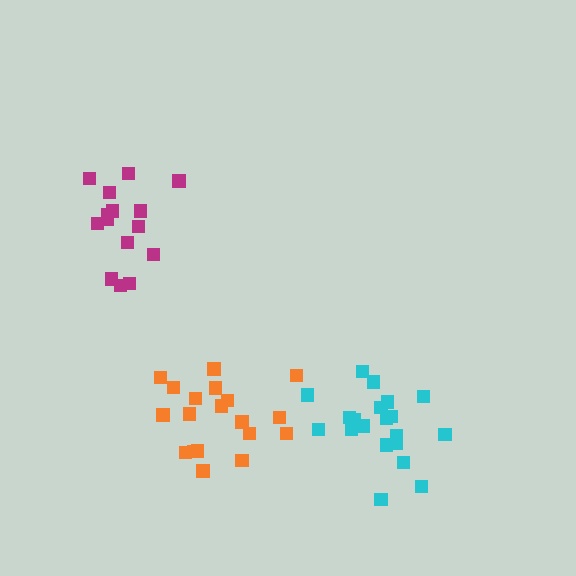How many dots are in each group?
Group 1: 19 dots, Group 2: 20 dots, Group 3: 16 dots (55 total).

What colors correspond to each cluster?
The clusters are colored: orange, cyan, magenta.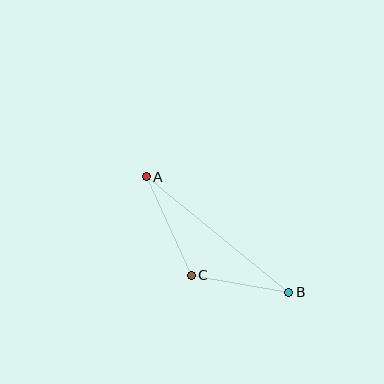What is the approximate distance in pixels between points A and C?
The distance between A and C is approximately 108 pixels.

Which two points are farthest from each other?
Points A and B are farthest from each other.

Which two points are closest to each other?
Points B and C are closest to each other.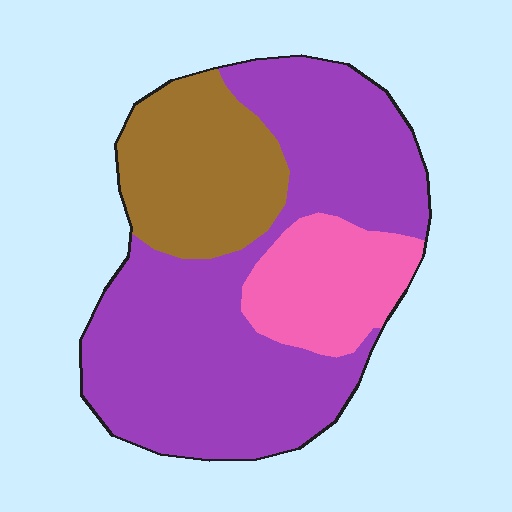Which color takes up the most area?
Purple, at roughly 60%.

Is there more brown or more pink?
Brown.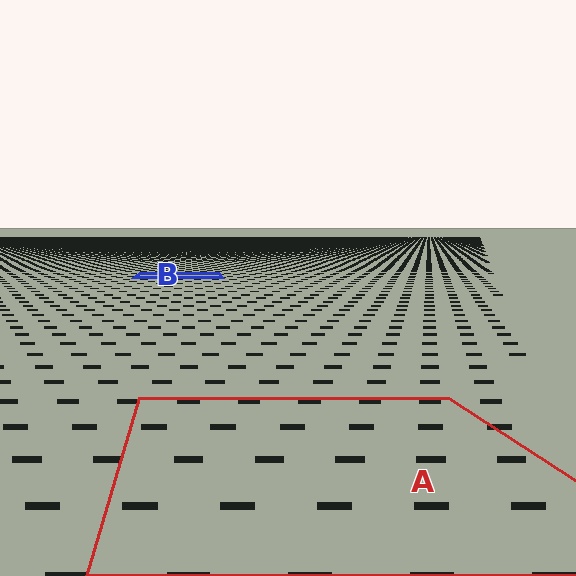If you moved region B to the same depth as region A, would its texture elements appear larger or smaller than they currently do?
They would appear larger. At a closer depth, the same texture elements are projected at a bigger on-screen size.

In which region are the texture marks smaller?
The texture marks are smaller in region B, because it is farther away.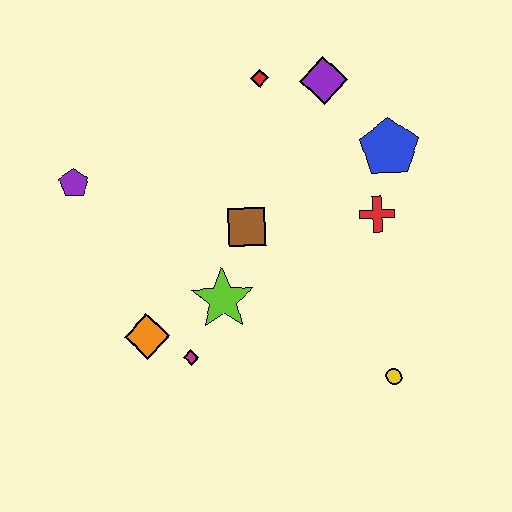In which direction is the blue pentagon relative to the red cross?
The blue pentagon is above the red cross.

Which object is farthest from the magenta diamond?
The purple diamond is farthest from the magenta diamond.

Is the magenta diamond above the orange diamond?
No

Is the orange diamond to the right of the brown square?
No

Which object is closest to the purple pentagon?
The orange diamond is closest to the purple pentagon.